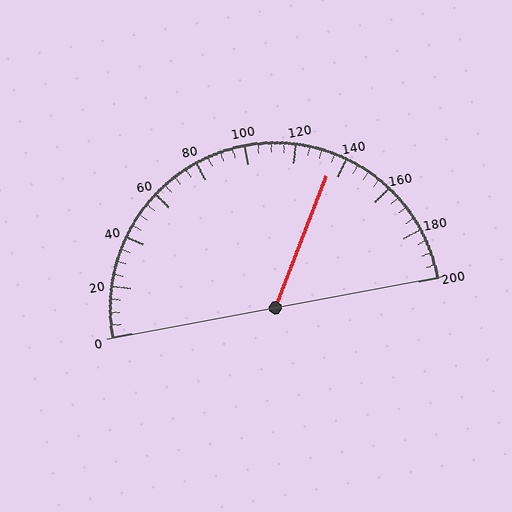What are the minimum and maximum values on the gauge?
The gauge ranges from 0 to 200.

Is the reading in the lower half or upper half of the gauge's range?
The reading is in the upper half of the range (0 to 200).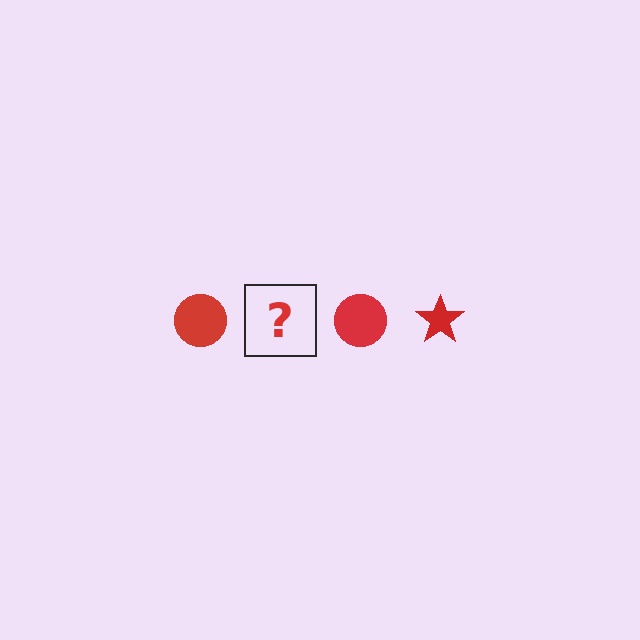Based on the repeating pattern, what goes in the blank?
The blank should be a red star.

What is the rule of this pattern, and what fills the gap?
The rule is that the pattern cycles through circle, star shapes in red. The gap should be filled with a red star.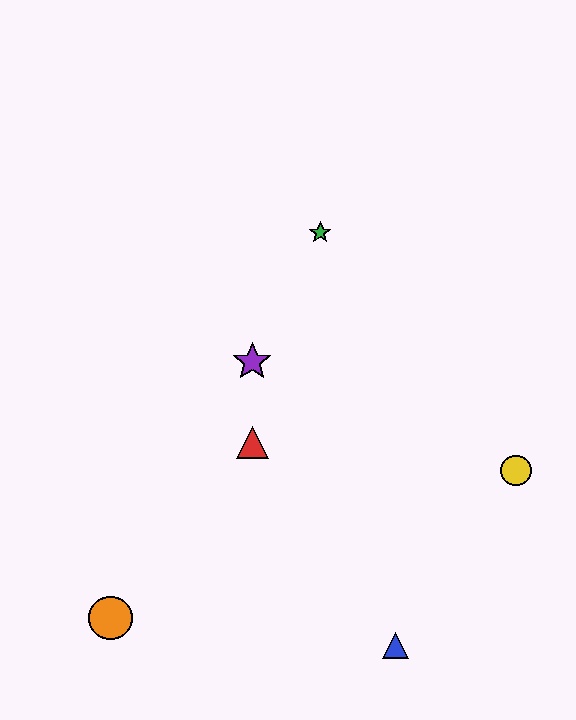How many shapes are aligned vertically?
2 shapes (the red triangle, the purple star) are aligned vertically.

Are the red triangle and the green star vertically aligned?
No, the red triangle is at x≈252 and the green star is at x≈320.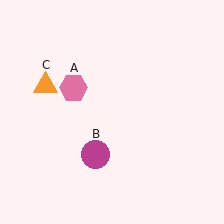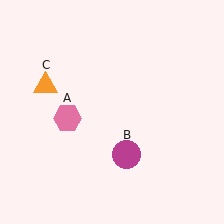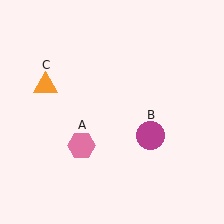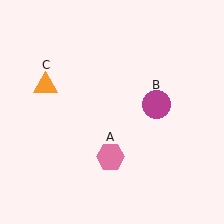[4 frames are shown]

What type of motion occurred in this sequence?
The pink hexagon (object A), magenta circle (object B) rotated counterclockwise around the center of the scene.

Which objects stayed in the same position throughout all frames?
Orange triangle (object C) remained stationary.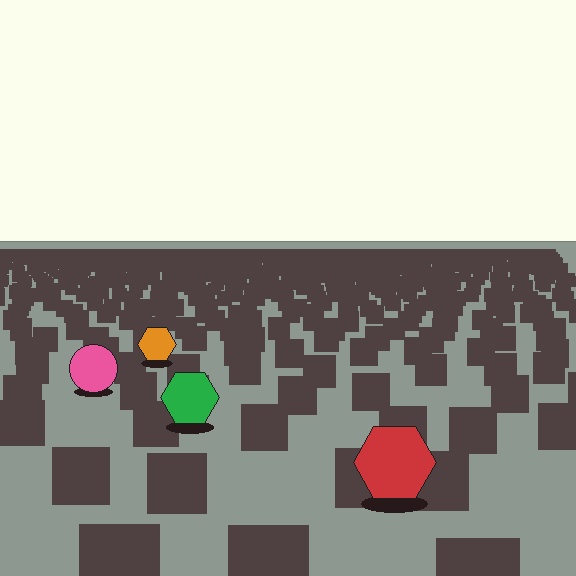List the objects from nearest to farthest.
From nearest to farthest: the red hexagon, the green hexagon, the pink circle, the orange hexagon.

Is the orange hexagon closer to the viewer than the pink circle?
No. The pink circle is closer — you can tell from the texture gradient: the ground texture is coarser near it.